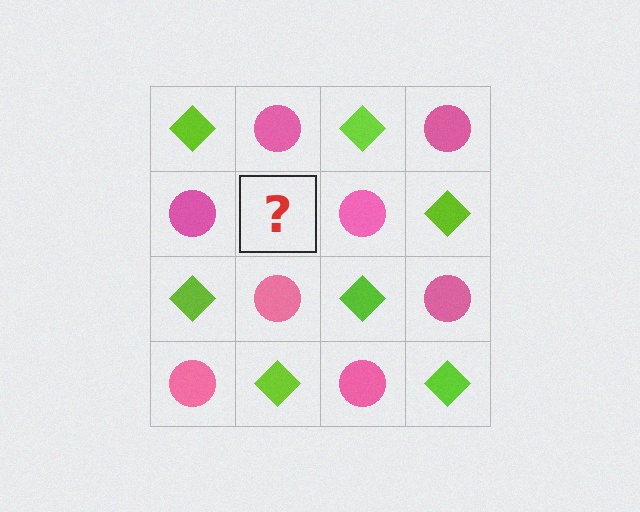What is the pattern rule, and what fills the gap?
The rule is that it alternates lime diamond and pink circle in a checkerboard pattern. The gap should be filled with a lime diamond.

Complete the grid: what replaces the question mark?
The question mark should be replaced with a lime diamond.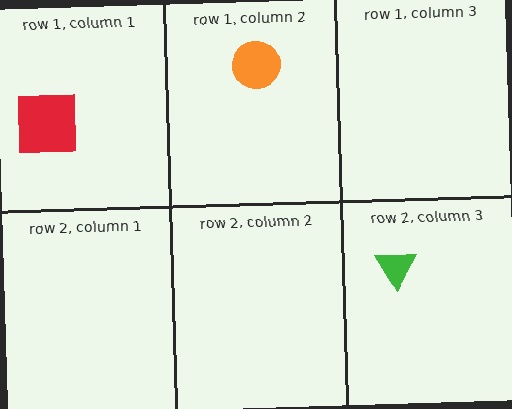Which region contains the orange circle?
The row 1, column 2 region.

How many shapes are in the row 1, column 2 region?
1.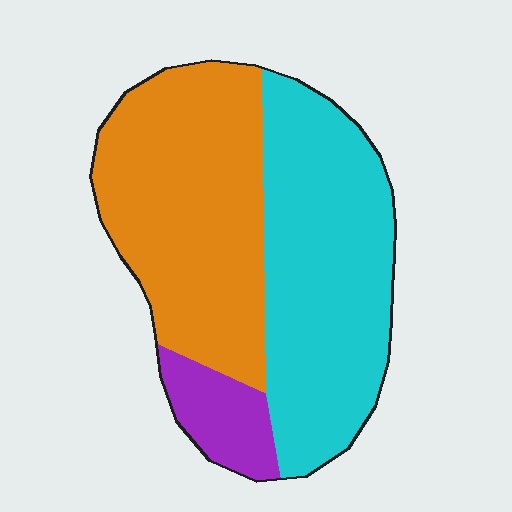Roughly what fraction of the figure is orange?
Orange takes up between a third and a half of the figure.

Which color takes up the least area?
Purple, at roughly 10%.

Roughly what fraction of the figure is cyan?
Cyan covers about 45% of the figure.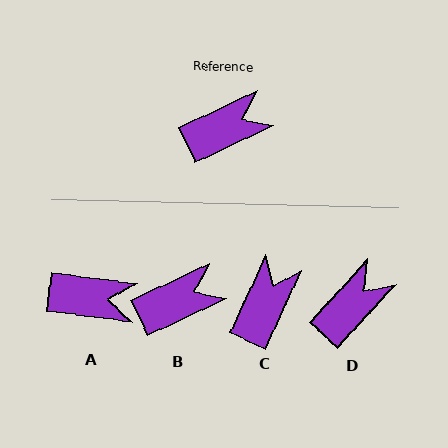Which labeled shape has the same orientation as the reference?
B.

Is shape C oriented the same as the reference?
No, it is off by about 40 degrees.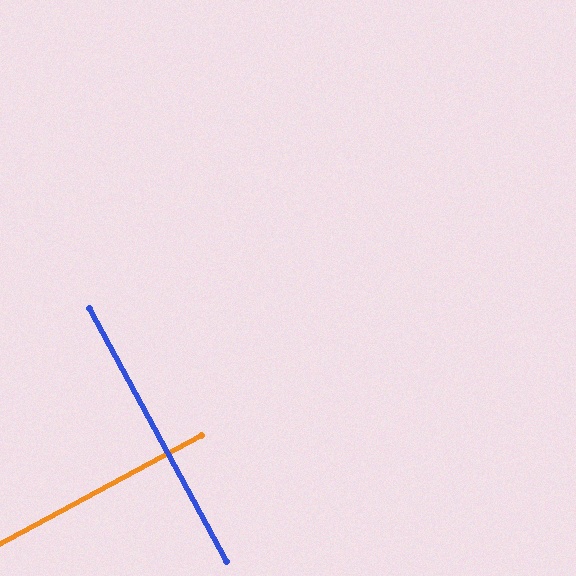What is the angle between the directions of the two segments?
Approximately 90 degrees.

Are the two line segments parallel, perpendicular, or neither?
Perpendicular — they meet at approximately 90°.